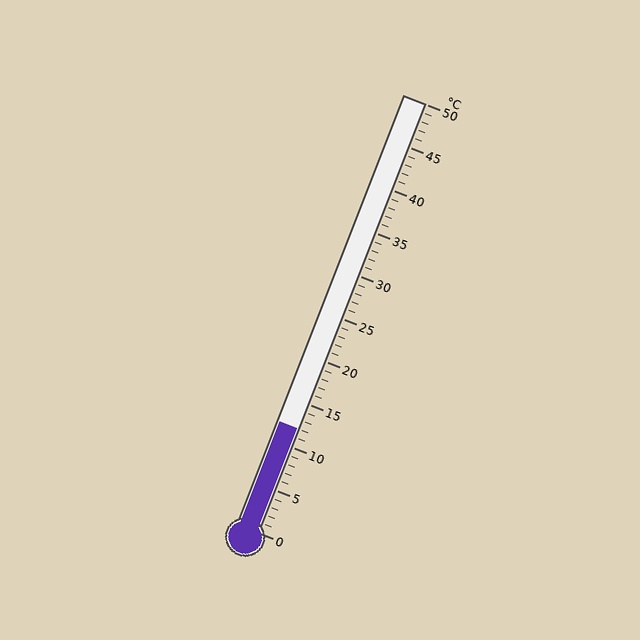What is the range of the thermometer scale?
The thermometer scale ranges from 0°C to 50°C.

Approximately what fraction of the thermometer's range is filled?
The thermometer is filled to approximately 25% of its range.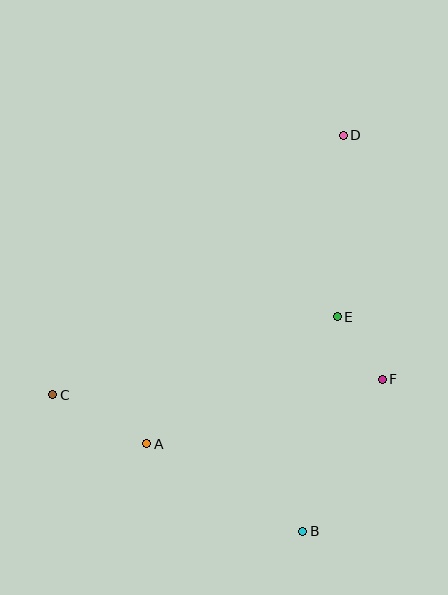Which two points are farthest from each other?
Points B and D are farthest from each other.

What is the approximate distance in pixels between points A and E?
The distance between A and E is approximately 229 pixels.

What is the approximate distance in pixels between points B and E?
The distance between B and E is approximately 217 pixels.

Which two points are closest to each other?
Points E and F are closest to each other.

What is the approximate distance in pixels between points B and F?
The distance between B and F is approximately 171 pixels.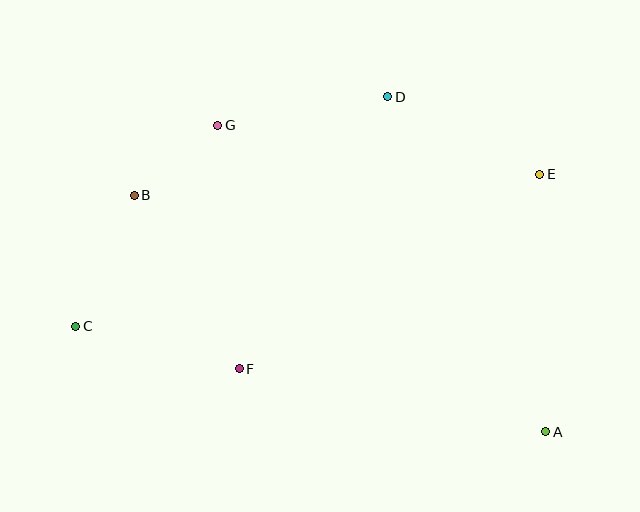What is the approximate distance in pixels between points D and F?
The distance between D and F is approximately 310 pixels.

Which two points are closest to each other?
Points B and G are closest to each other.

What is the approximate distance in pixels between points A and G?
The distance between A and G is approximately 449 pixels.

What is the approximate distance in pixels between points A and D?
The distance between A and D is approximately 370 pixels.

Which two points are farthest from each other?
Points C and E are farthest from each other.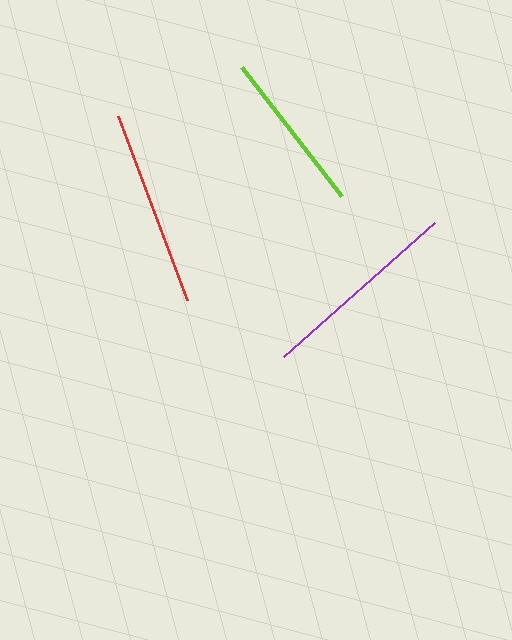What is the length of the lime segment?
The lime segment is approximately 163 pixels long.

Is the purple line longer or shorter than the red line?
The purple line is longer than the red line.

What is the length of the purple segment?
The purple segment is approximately 202 pixels long.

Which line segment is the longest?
The purple line is the longest at approximately 202 pixels.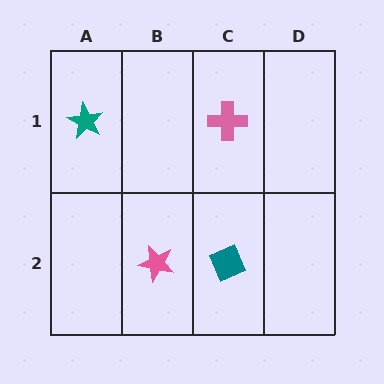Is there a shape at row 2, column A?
No, that cell is empty.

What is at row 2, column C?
A teal diamond.